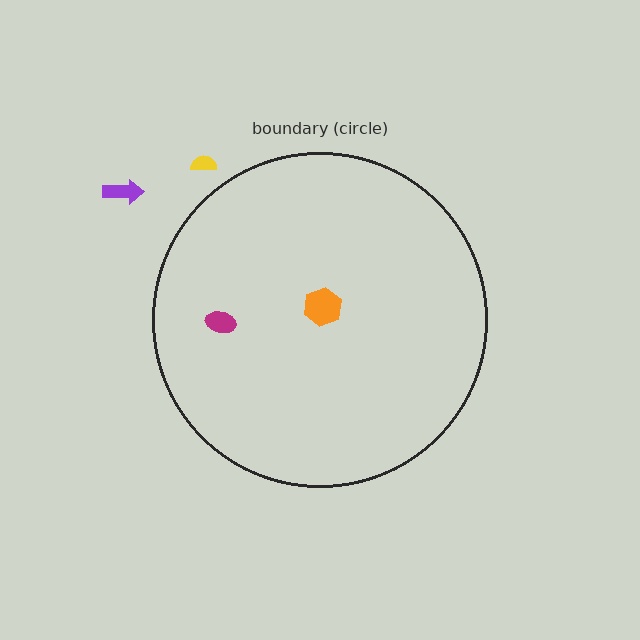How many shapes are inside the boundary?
2 inside, 2 outside.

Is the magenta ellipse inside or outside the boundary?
Inside.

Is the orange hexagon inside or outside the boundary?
Inside.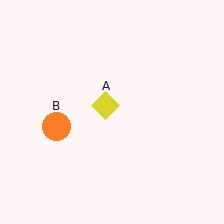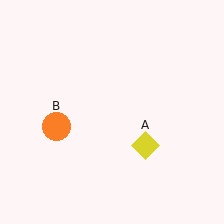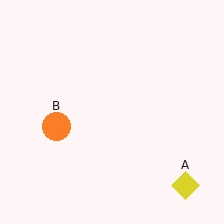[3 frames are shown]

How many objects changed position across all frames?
1 object changed position: yellow diamond (object A).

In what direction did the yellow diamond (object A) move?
The yellow diamond (object A) moved down and to the right.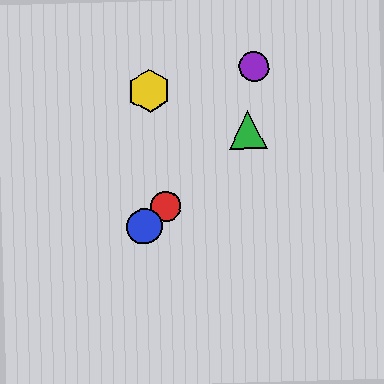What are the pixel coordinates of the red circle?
The red circle is at (166, 206).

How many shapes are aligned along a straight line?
3 shapes (the red circle, the blue circle, the green triangle) are aligned along a straight line.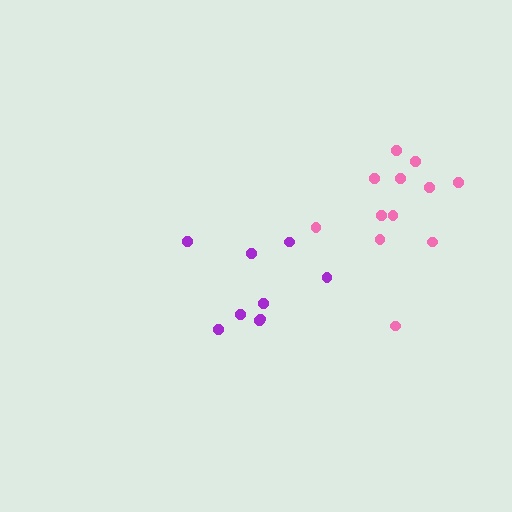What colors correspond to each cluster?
The clusters are colored: purple, pink.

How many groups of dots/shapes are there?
There are 2 groups.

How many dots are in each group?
Group 1: 9 dots, Group 2: 12 dots (21 total).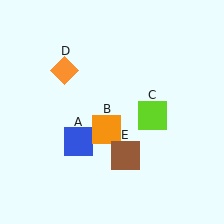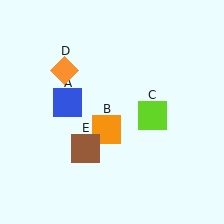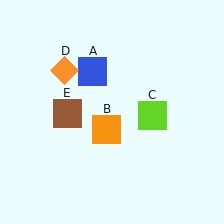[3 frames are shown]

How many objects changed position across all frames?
2 objects changed position: blue square (object A), brown square (object E).